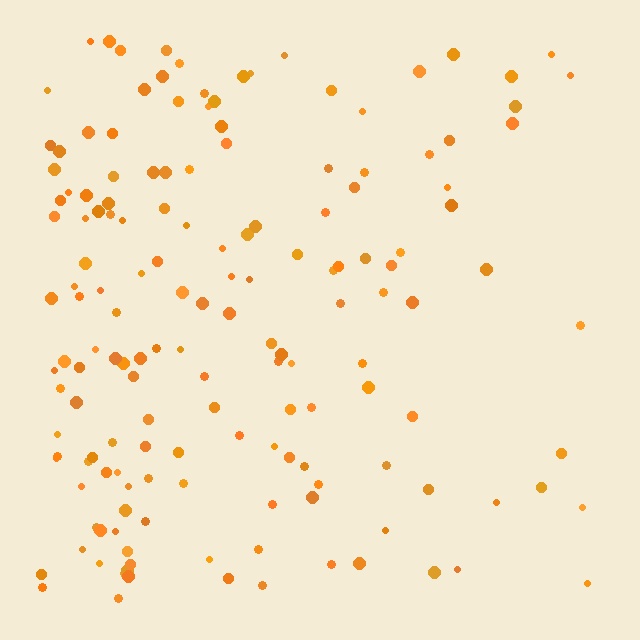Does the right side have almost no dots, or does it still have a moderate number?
Still a moderate number, just noticeably fewer than the left.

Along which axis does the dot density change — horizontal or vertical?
Horizontal.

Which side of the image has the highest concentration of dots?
The left.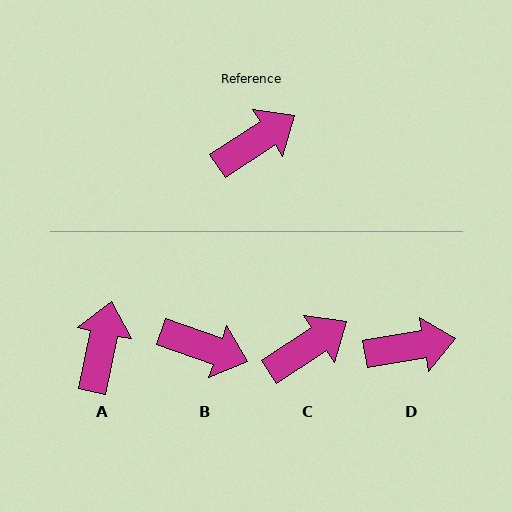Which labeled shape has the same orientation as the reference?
C.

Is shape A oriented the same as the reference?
No, it is off by about 45 degrees.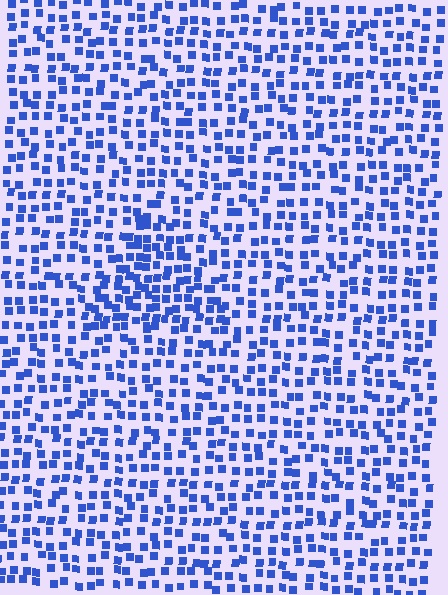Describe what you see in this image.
The image contains small blue elements arranged at two different densities. A triangle-shaped region is visible where the elements are more densely packed than the surrounding area.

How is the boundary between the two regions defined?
The boundary is defined by a change in element density (approximately 1.6x ratio). All elements are the same color, size, and shape.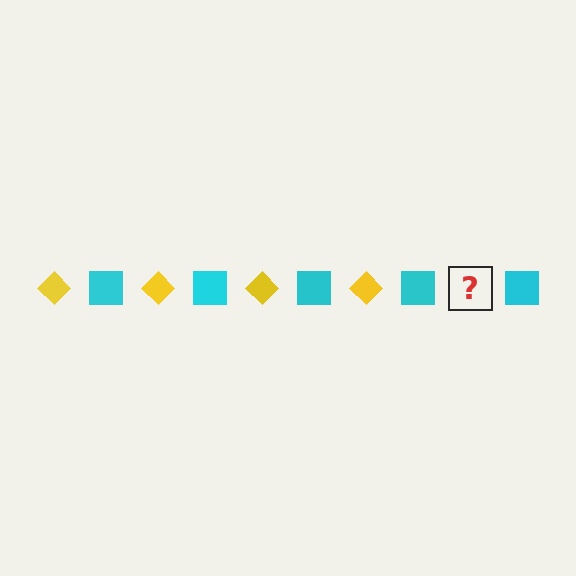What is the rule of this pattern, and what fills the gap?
The rule is that the pattern alternates between yellow diamond and cyan square. The gap should be filled with a yellow diamond.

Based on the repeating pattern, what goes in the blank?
The blank should be a yellow diamond.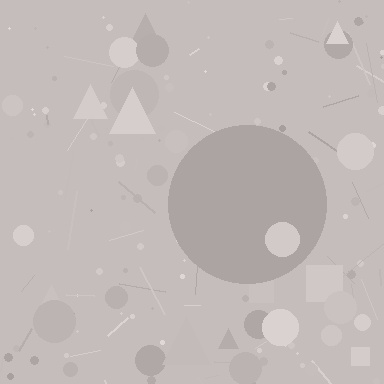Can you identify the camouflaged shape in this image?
The camouflaged shape is a circle.